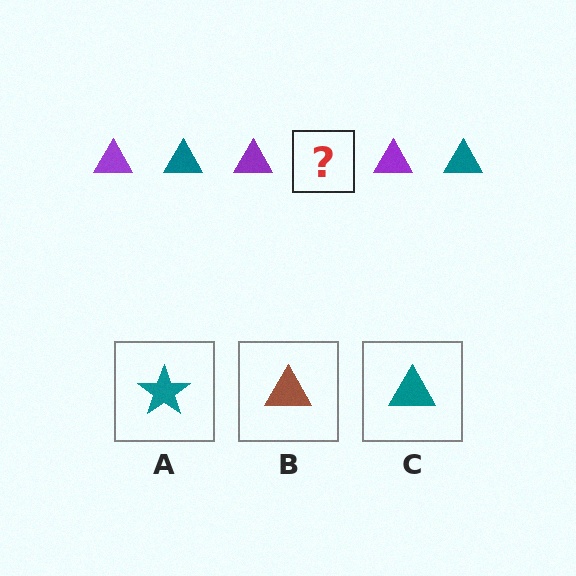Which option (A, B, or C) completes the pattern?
C.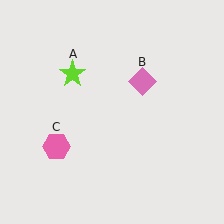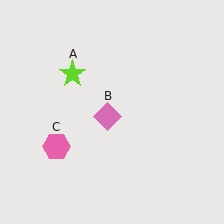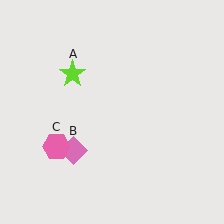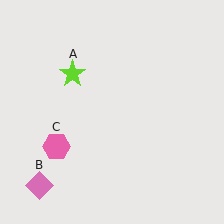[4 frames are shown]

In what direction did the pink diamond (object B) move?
The pink diamond (object B) moved down and to the left.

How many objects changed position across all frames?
1 object changed position: pink diamond (object B).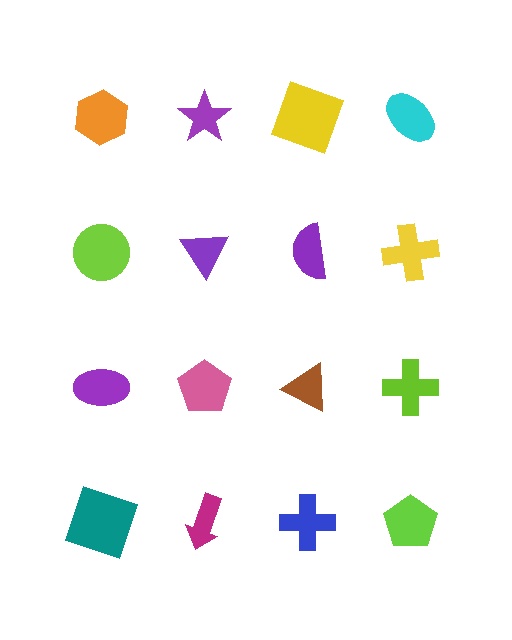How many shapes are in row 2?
4 shapes.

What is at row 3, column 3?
A brown triangle.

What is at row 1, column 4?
A cyan ellipse.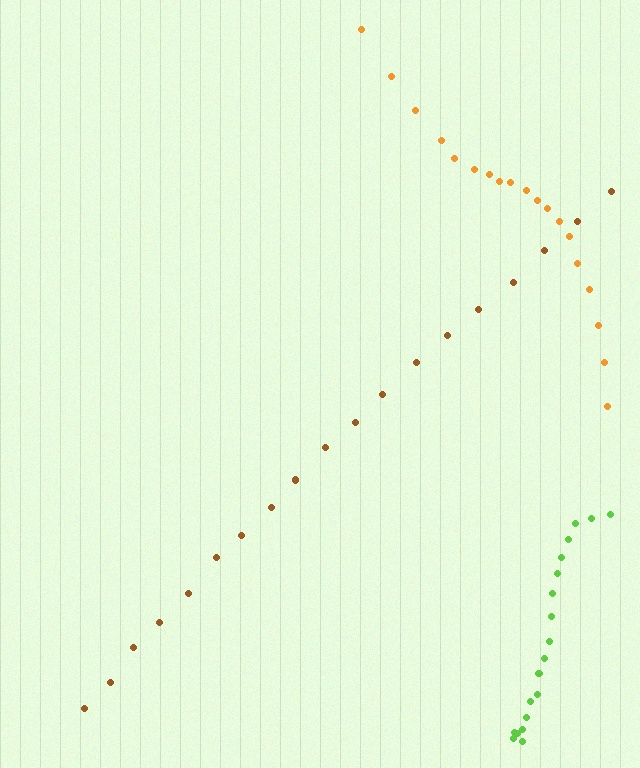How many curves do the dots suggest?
There are 3 distinct paths.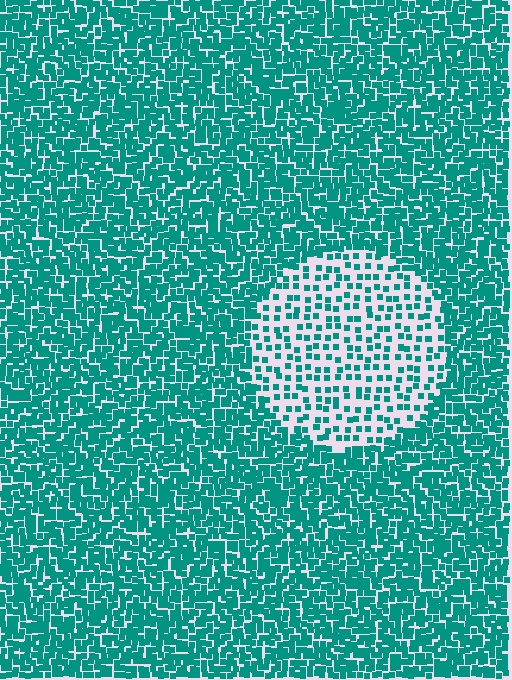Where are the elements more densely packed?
The elements are more densely packed outside the circle boundary.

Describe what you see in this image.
The image contains small teal elements arranged at two different densities. A circle-shaped region is visible where the elements are less densely packed than the surrounding area.